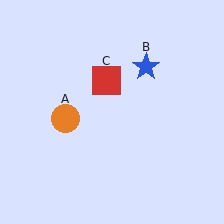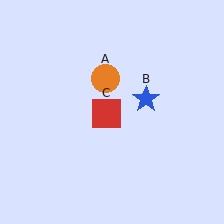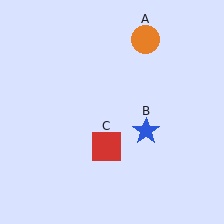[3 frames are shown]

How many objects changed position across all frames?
3 objects changed position: orange circle (object A), blue star (object B), red square (object C).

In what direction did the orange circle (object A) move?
The orange circle (object A) moved up and to the right.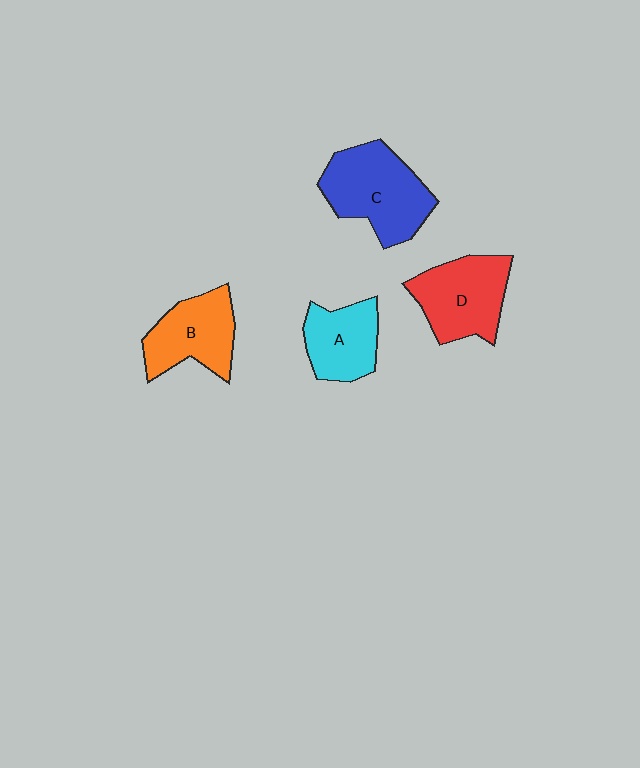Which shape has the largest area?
Shape C (blue).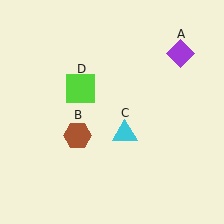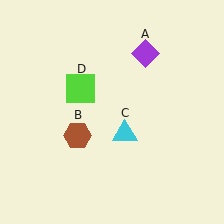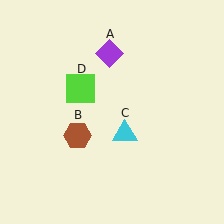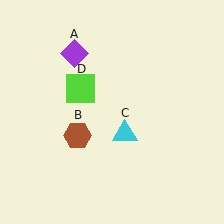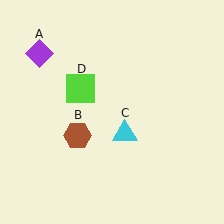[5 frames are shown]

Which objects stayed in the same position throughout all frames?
Brown hexagon (object B) and cyan triangle (object C) and lime square (object D) remained stationary.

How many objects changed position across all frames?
1 object changed position: purple diamond (object A).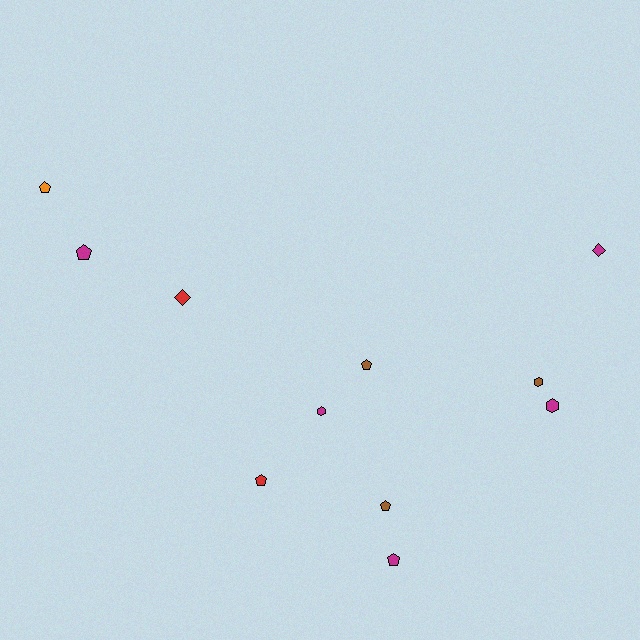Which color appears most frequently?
Magenta, with 5 objects.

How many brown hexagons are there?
There is 1 brown hexagon.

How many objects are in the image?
There are 11 objects.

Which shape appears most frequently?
Pentagon, with 6 objects.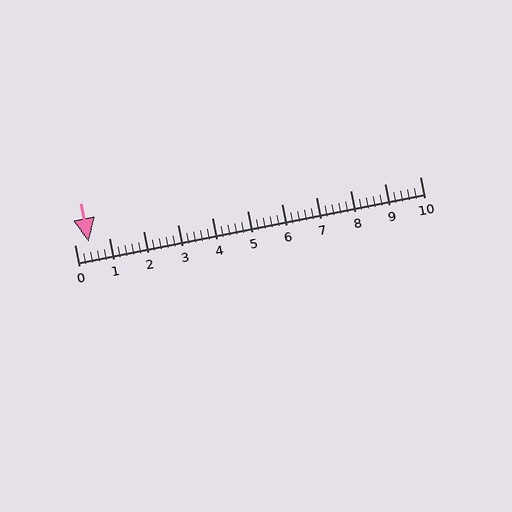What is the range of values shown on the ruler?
The ruler shows values from 0 to 10.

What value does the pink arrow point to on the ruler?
The pink arrow points to approximately 0.4.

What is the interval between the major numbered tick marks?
The major tick marks are spaced 1 units apart.